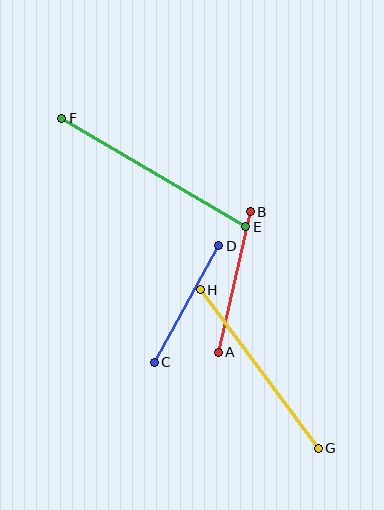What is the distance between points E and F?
The distance is approximately 214 pixels.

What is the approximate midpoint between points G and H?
The midpoint is at approximately (259, 369) pixels.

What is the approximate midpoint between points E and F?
The midpoint is at approximately (154, 172) pixels.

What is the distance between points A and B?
The distance is approximately 144 pixels.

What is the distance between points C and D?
The distance is approximately 133 pixels.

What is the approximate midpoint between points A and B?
The midpoint is at approximately (234, 282) pixels.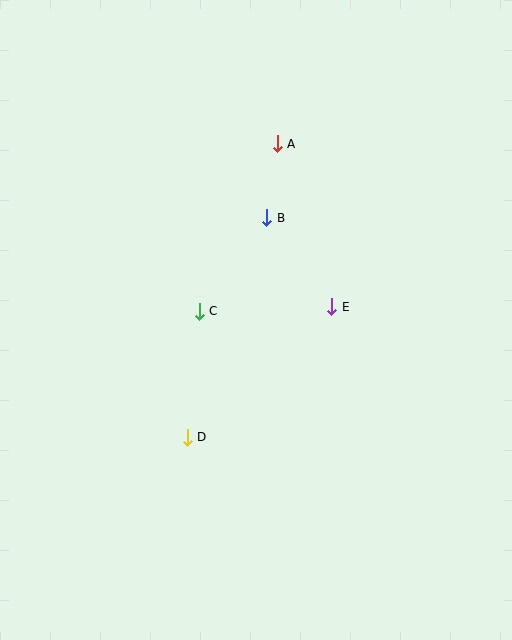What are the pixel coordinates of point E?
Point E is at (332, 307).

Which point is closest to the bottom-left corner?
Point D is closest to the bottom-left corner.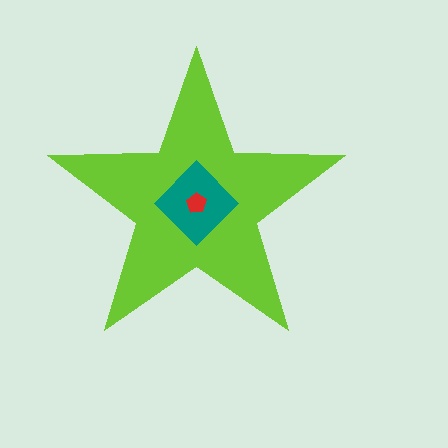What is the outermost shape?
The lime star.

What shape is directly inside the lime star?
The teal diamond.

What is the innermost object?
The red pentagon.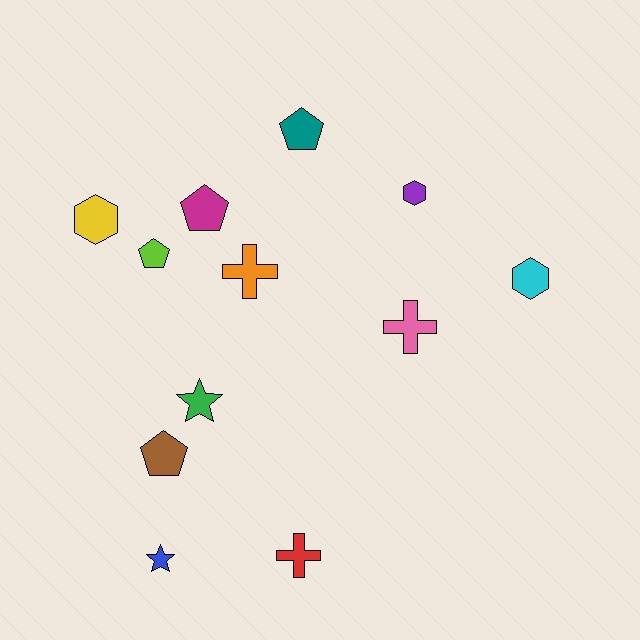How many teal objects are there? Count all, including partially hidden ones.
There is 1 teal object.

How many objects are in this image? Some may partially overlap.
There are 12 objects.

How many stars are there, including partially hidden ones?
There are 2 stars.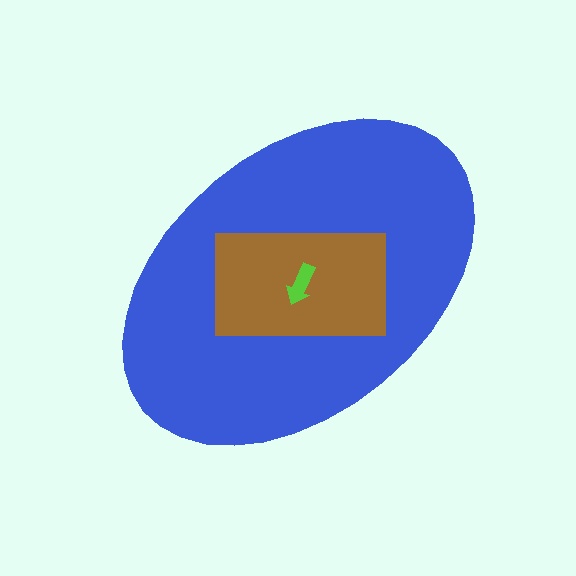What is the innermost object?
The lime arrow.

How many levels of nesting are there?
3.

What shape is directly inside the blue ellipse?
The brown rectangle.